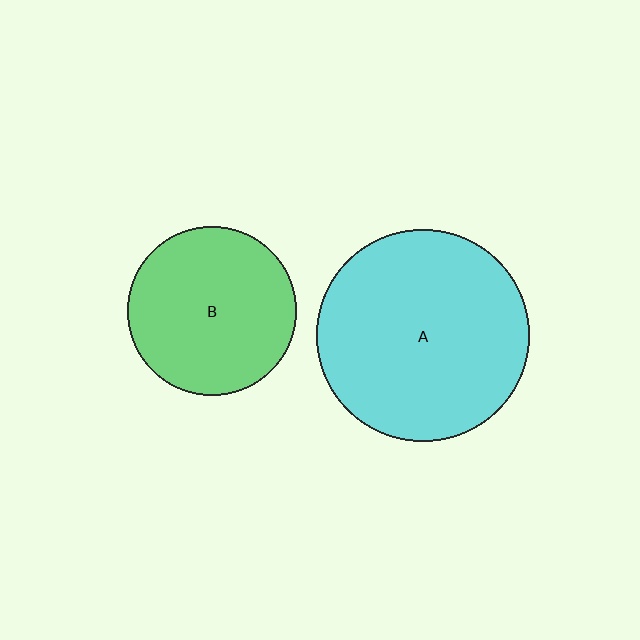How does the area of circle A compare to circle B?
Approximately 1.6 times.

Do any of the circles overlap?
No, none of the circles overlap.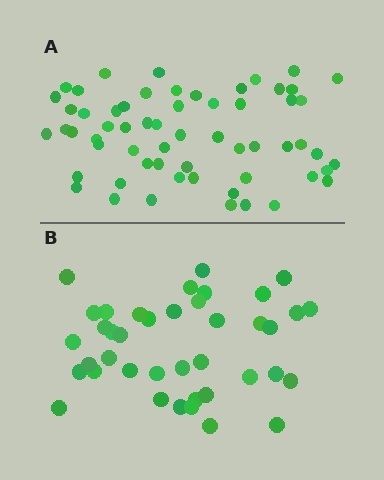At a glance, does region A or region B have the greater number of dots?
Region A (the top region) has more dots.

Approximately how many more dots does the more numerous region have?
Region A has approximately 20 more dots than region B.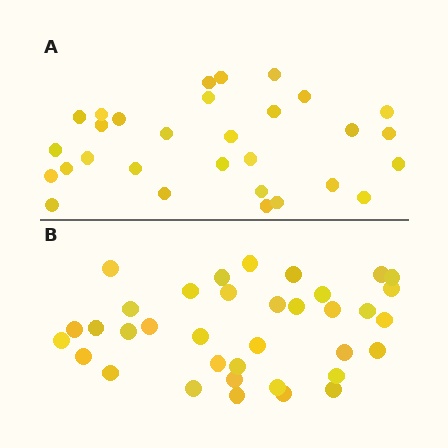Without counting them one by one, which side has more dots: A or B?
Region B (the bottom region) has more dots.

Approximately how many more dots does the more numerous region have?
Region B has about 6 more dots than region A.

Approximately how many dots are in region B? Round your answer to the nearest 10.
About 40 dots. (The exact count is 36, which rounds to 40.)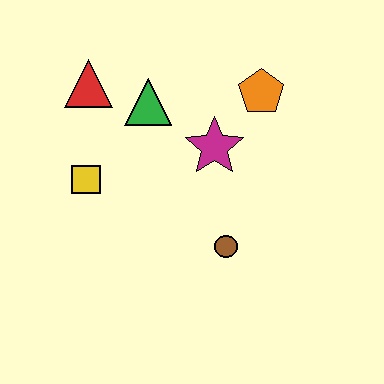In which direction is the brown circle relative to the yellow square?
The brown circle is to the right of the yellow square.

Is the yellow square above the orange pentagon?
No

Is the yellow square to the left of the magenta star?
Yes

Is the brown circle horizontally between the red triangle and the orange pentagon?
Yes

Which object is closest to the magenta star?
The orange pentagon is closest to the magenta star.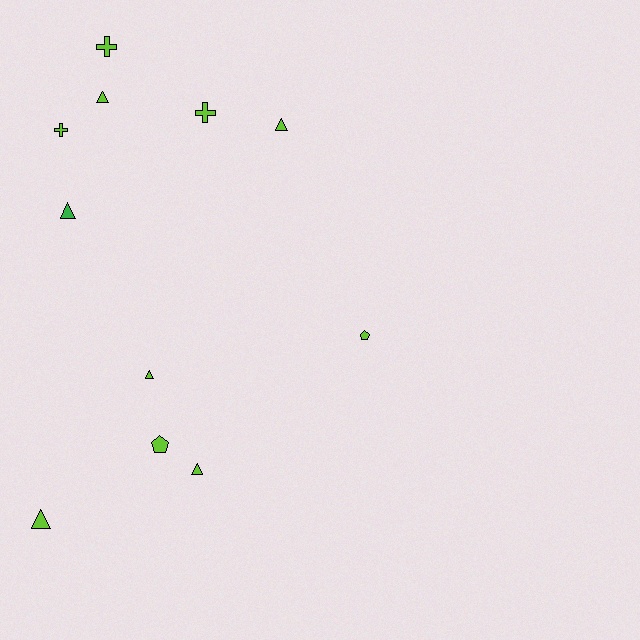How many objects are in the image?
There are 11 objects.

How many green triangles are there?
There is 1 green triangle.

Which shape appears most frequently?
Triangle, with 6 objects.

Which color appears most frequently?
Lime, with 10 objects.